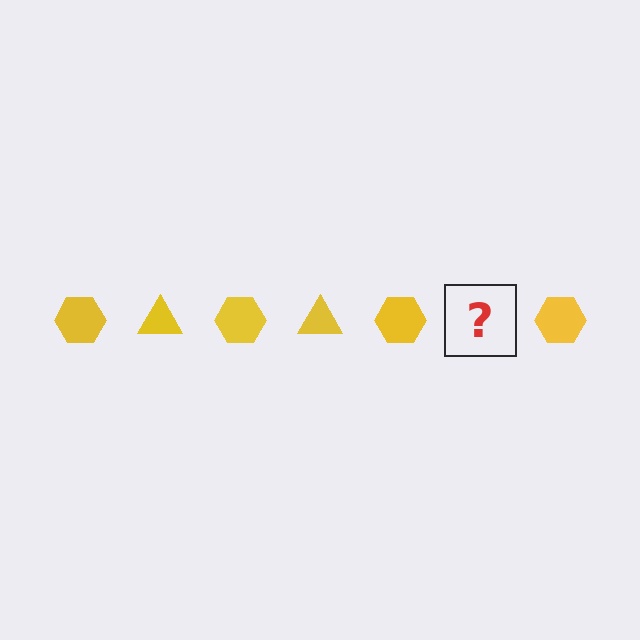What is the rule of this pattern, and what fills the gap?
The rule is that the pattern cycles through hexagon, triangle shapes in yellow. The gap should be filled with a yellow triangle.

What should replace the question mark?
The question mark should be replaced with a yellow triangle.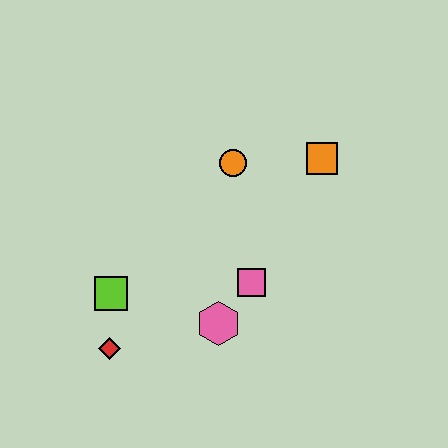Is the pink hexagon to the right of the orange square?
No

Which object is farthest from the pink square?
The red diamond is farthest from the pink square.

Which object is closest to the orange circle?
The orange square is closest to the orange circle.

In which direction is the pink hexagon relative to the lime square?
The pink hexagon is to the right of the lime square.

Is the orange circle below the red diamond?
No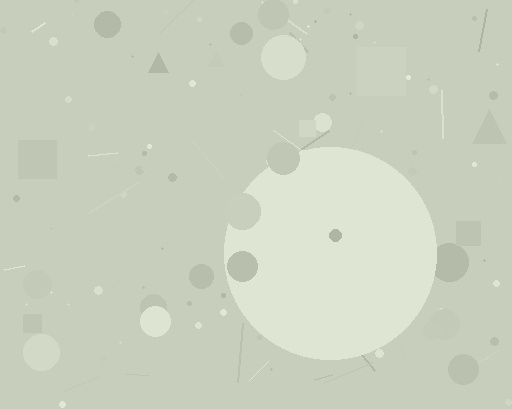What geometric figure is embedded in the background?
A circle is embedded in the background.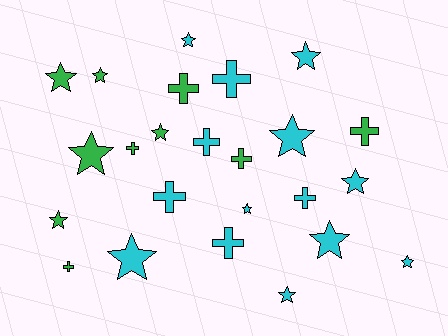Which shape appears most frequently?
Star, with 14 objects.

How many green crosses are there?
There are 5 green crosses.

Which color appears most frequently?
Cyan, with 14 objects.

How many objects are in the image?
There are 24 objects.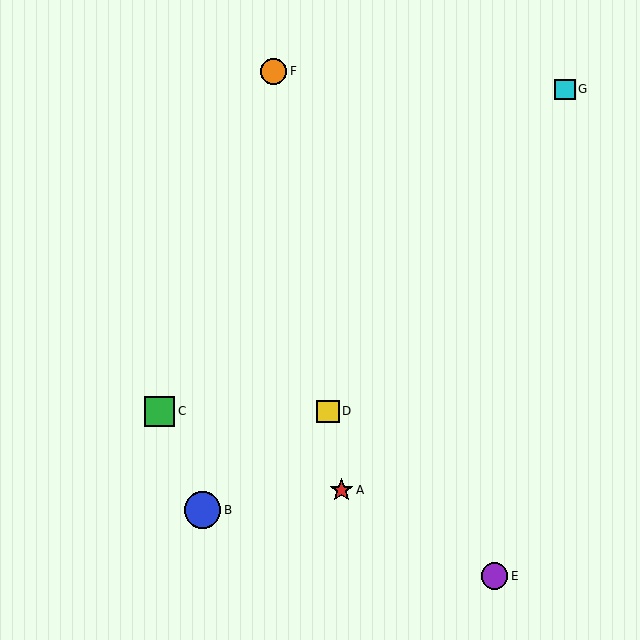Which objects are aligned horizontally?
Objects C, D are aligned horizontally.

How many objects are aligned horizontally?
2 objects (C, D) are aligned horizontally.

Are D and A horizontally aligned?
No, D is at y≈411 and A is at y≈490.